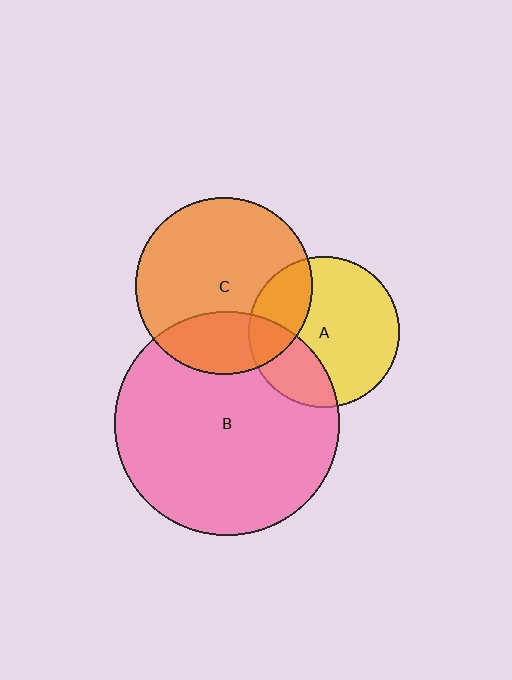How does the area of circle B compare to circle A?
Approximately 2.2 times.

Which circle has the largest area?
Circle B (pink).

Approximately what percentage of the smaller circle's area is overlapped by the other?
Approximately 25%.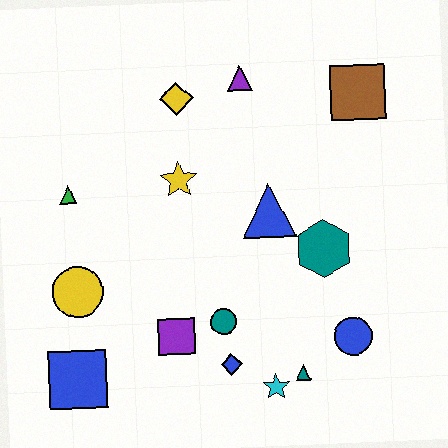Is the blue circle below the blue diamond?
No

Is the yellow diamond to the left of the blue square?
No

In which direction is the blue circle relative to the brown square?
The blue circle is below the brown square.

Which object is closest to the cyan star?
The teal triangle is closest to the cyan star.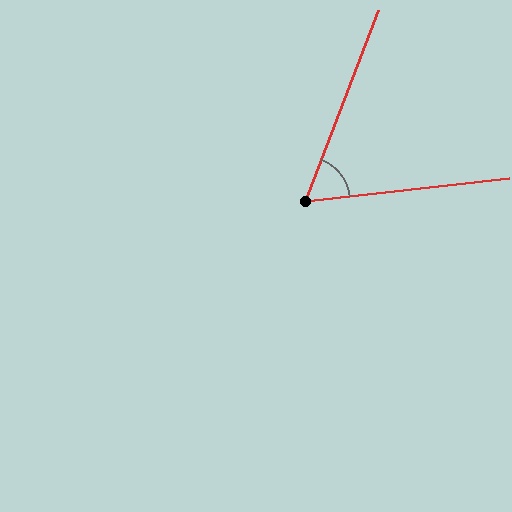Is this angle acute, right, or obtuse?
It is acute.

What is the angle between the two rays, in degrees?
Approximately 63 degrees.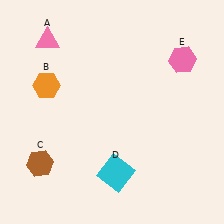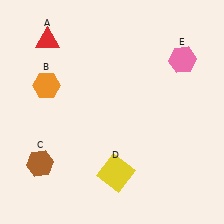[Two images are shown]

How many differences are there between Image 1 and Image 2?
There are 2 differences between the two images.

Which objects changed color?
A changed from pink to red. D changed from cyan to yellow.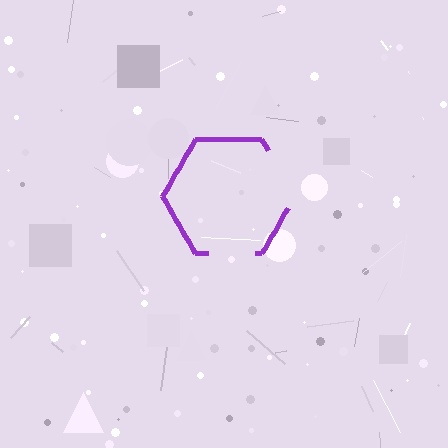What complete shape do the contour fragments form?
The contour fragments form a hexagon.